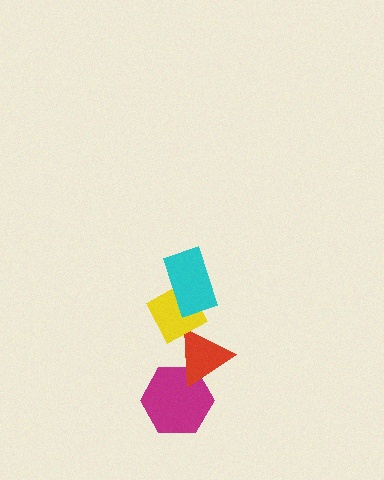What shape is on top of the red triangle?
The yellow diamond is on top of the red triangle.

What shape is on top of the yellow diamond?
The cyan rectangle is on top of the yellow diamond.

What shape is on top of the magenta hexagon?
The red triangle is on top of the magenta hexagon.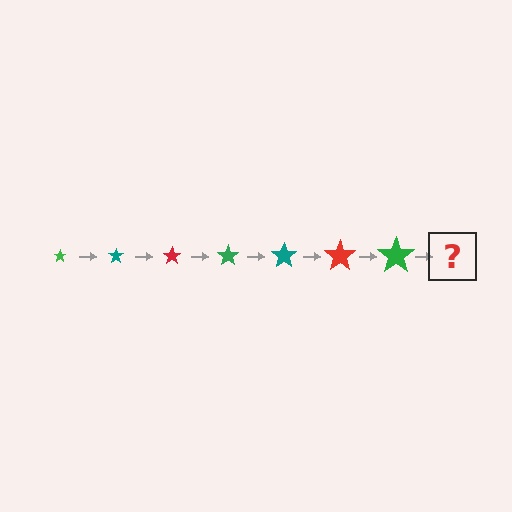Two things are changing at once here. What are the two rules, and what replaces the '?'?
The two rules are that the star grows larger each step and the color cycles through green, teal, and red. The '?' should be a teal star, larger than the previous one.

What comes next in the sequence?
The next element should be a teal star, larger than the previous one.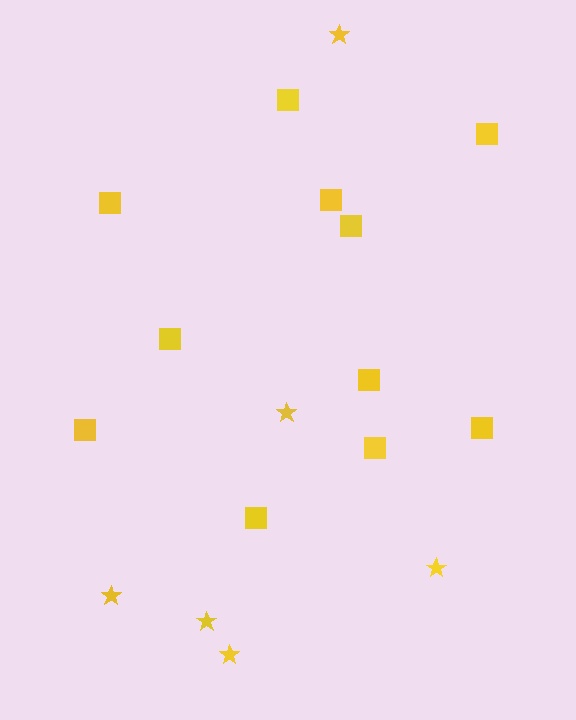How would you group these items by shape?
There are 2 groups: one group of stars (6) and one group of squares (11).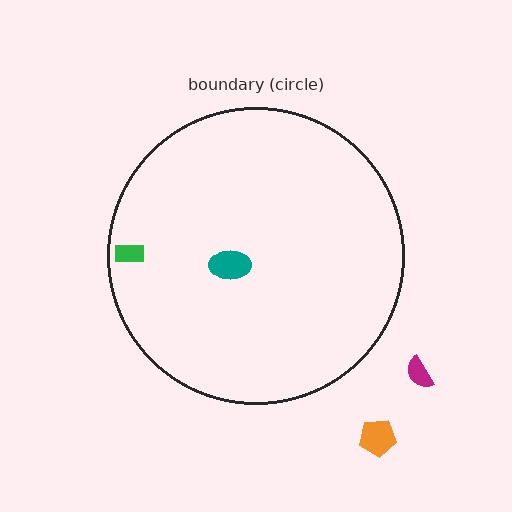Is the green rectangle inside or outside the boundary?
Inside.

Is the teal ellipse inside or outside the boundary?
Inside.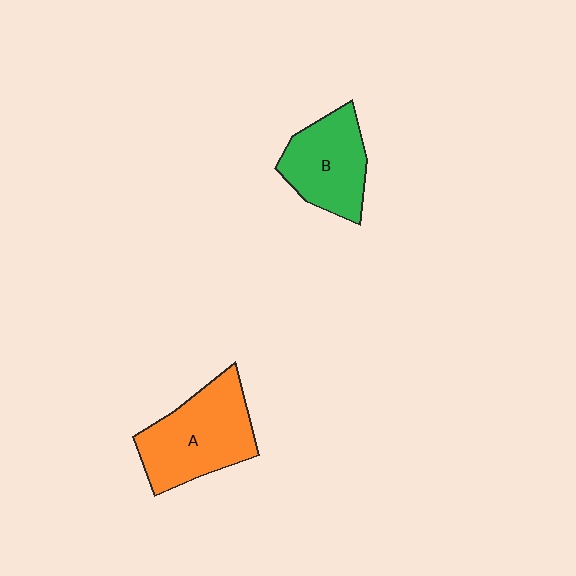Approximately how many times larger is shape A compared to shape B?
Approximately 1.3 times.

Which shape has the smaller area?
Shape B (green).